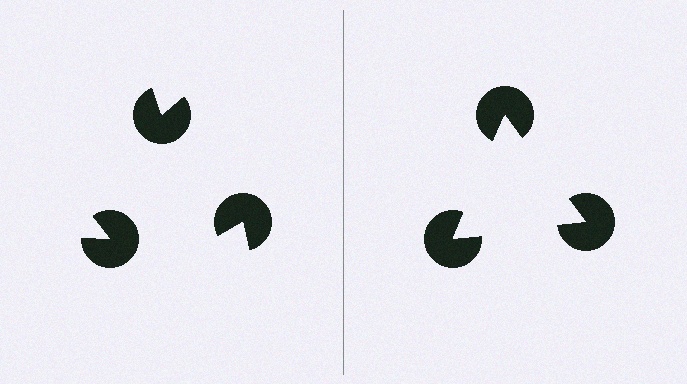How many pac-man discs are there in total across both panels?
6 — 3 on each side.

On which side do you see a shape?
An illusory triangle appears on the right side. On the left side the wedge cuts are rotated, so no coherent shape forms.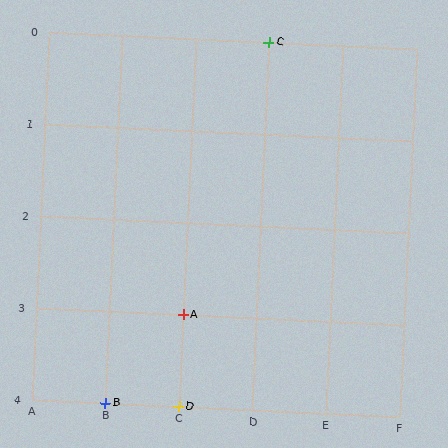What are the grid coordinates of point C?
Point C is at grid coordinates (D, 0).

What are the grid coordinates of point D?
Point D is at grid coordinates (C, 4).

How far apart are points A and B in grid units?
Points A and B are 1 column and 1 row apart (about 1.4 grid units diagonally).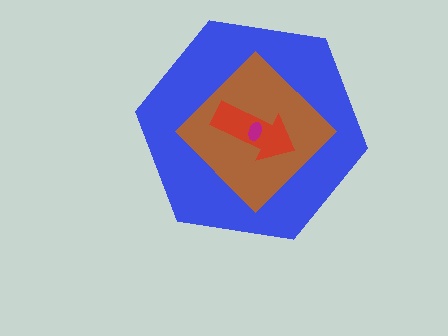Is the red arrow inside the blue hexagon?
Yes.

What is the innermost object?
The magenta ellipse.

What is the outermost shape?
The blue hexagon.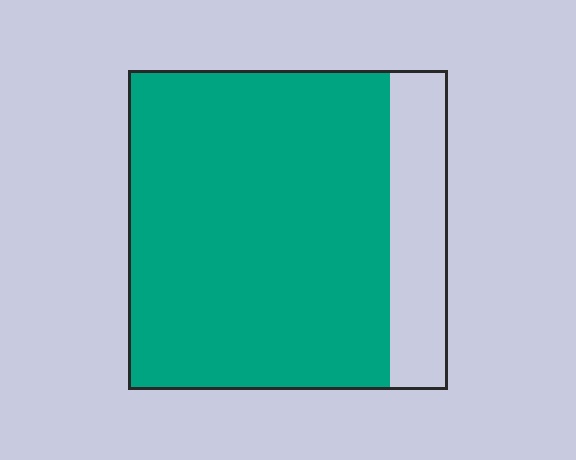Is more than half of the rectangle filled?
Yes.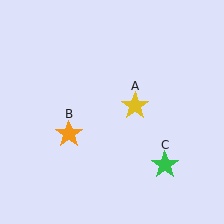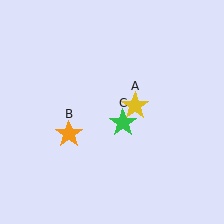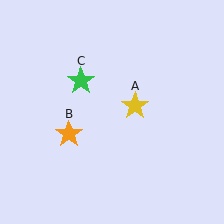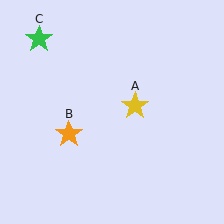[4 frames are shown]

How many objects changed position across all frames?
1 object changed position: green star (object C).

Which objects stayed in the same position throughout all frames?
Yellow star (object A) and orange star (object B) remained stationary.